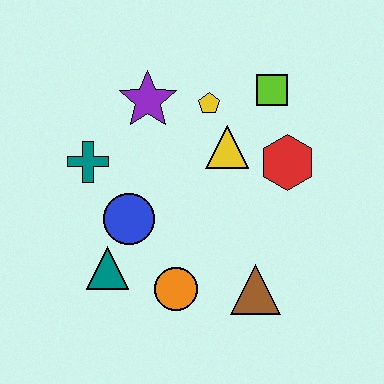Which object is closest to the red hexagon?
The yellow triangle is closest to the red hexagon.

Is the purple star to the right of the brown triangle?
No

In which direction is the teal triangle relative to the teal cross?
The teal triangle is below the teal cross.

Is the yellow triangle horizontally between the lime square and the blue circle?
Yes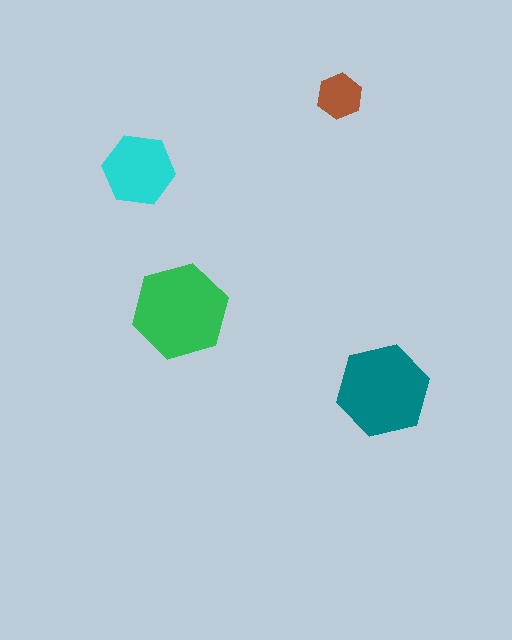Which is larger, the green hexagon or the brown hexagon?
The green one.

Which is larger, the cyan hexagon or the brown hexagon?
The cyan one.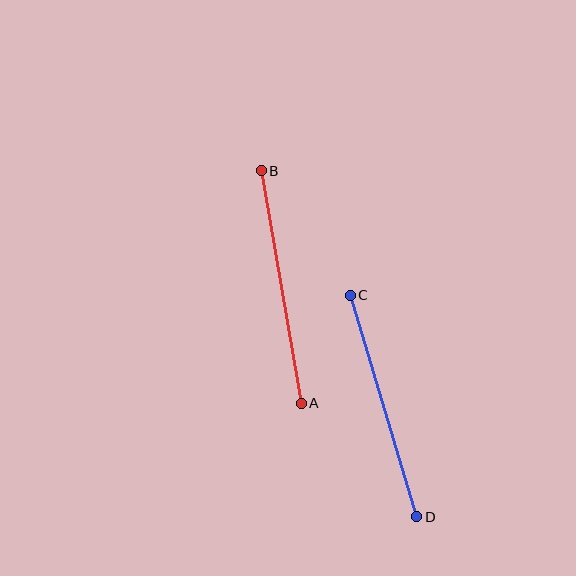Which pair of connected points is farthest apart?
Points A and B are farthest apart.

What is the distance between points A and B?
The distance is approximately 236 pixels.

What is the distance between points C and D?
The distance is approximately 231 pixels.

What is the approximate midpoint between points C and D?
The midpoint is at approximately (384, 406) pixels.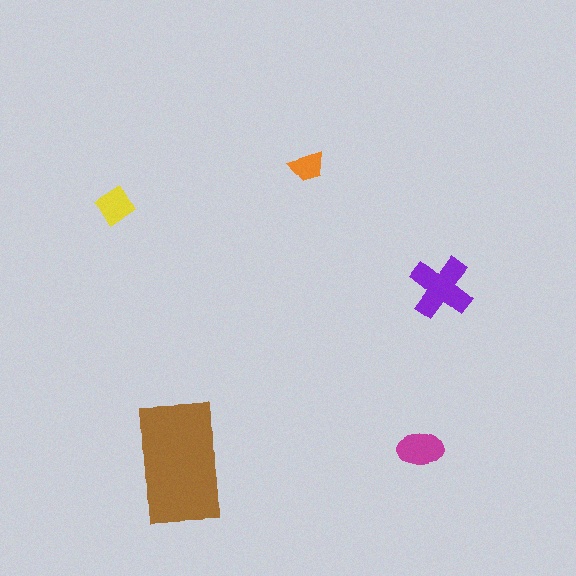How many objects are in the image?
There are 5 objects in the image.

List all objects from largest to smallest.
The brown rectangle, the purple cross, the magenta ellipse, the yellow diamond, the orange trapezoid.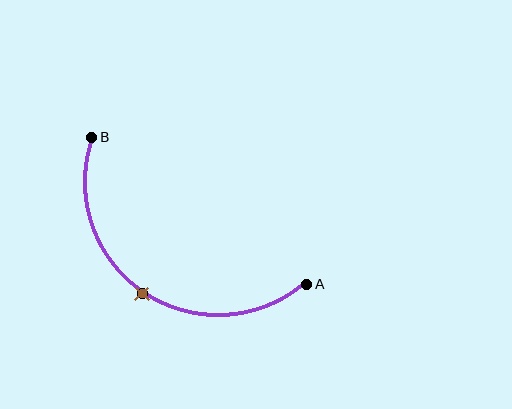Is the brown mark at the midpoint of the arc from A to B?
Yes. The brown mark lies on the arc at equal arc-length from both A and B — it is the arc midpoint.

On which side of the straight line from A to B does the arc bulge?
The arc bulges below and to the left of the straight line connecting A and B.